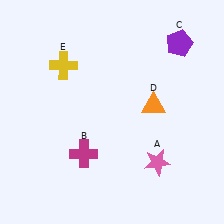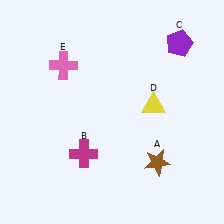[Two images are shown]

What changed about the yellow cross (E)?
In Image 1, E is yellow. In Image 2, it changed to pink.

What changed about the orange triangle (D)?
In Image 1, D is orange. In Image 2, it changed to yellow.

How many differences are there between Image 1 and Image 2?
There are 3 differences between the two images.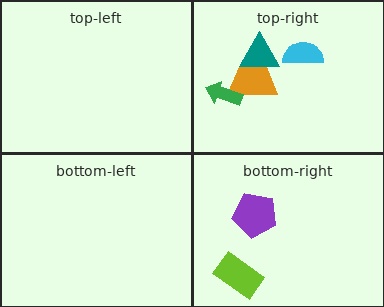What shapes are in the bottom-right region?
The purple pentagon, the lime rectangle.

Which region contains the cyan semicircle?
The top-right region.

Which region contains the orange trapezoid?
The top-right region.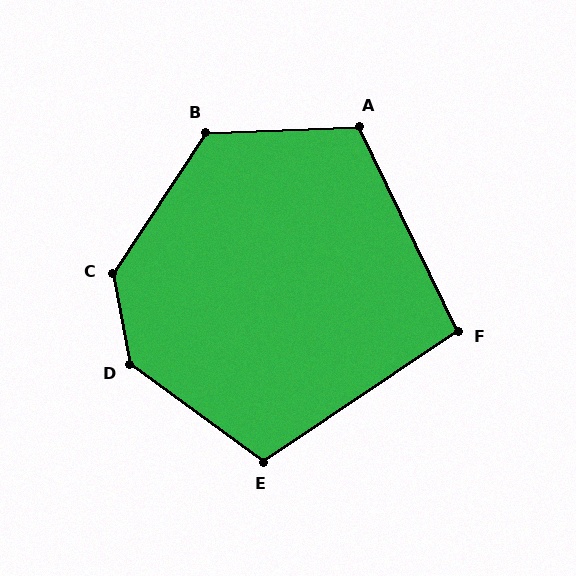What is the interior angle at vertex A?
Approximately 114 degrees (obtuse).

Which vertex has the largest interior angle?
D, at approximately 137 degrees.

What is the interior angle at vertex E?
Approximately 110 degrees (obtuse).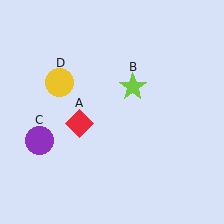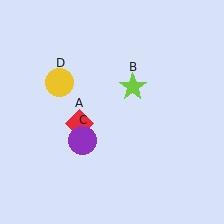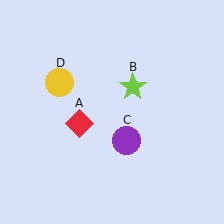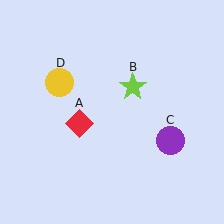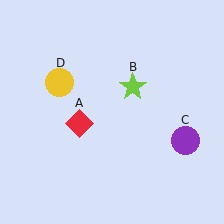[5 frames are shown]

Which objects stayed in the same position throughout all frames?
Red diamond (object A) and lime star (object B) and yellow circle (object D) remained stationary.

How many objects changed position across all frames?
1 object changed position: purple circle (object C).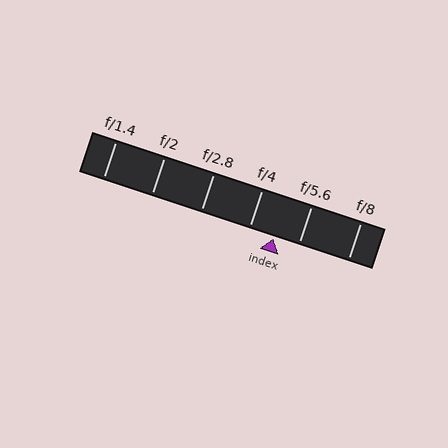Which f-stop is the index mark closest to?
The index mark is closest to f/5.6.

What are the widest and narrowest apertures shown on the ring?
The widest aperture shown is f/1.4 and the narrowest is f/8.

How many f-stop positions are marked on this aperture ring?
There are 6 f-stop positions marked.